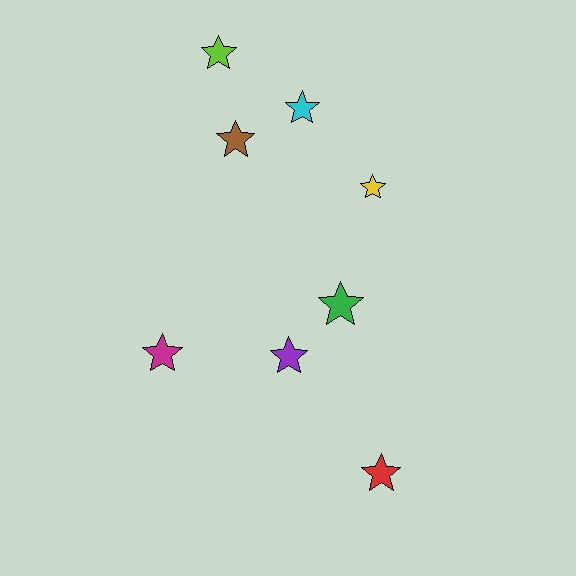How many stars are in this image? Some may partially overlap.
There are 8 stars.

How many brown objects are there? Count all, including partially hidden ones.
There is 1 brown object.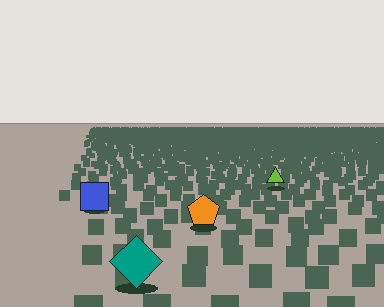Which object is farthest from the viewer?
The lime triangle is farthest from the viewer. It appears smaller and the ground texture around it is denser.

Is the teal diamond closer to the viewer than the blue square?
Yes. The teal diamond is closer — you can tell from the texture gradient: the ground texture is coarser near it.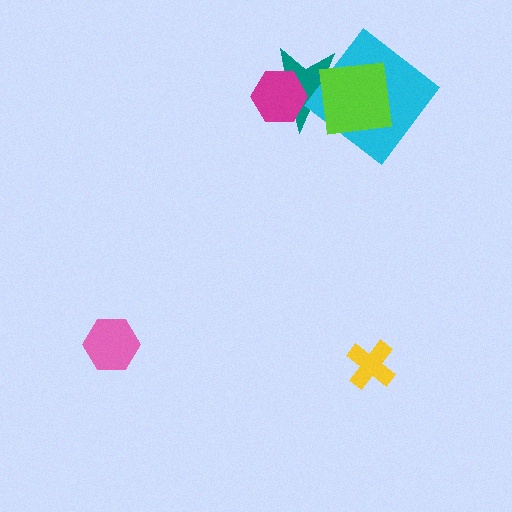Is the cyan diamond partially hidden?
Yes, it is partially covered by another shape.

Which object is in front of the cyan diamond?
The lime square is in front of the cyan diamond.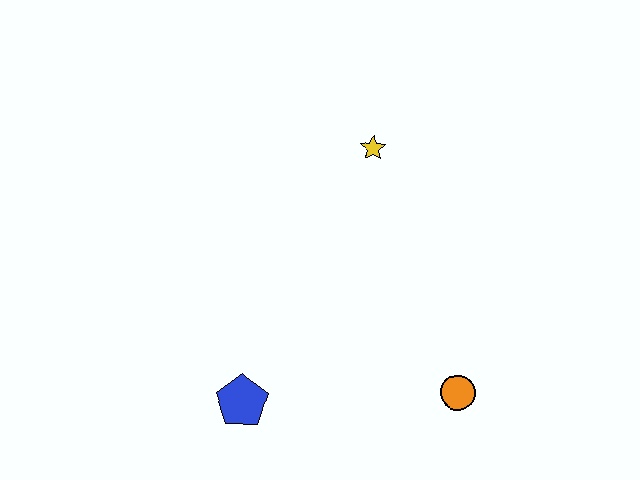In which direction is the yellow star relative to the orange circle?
The yellow star is above the orange circle.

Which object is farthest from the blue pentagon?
The yellow star is farthest from the blue pentagon.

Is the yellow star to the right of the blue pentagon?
Yes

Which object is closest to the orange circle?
The blue pentagon is closest to the orange circle.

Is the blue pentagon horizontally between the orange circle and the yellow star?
No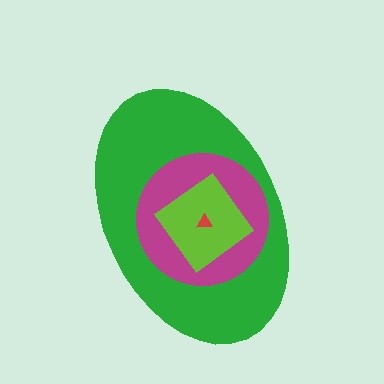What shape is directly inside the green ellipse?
The magenta circle.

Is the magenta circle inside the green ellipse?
Yes.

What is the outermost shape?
The green ellipse.